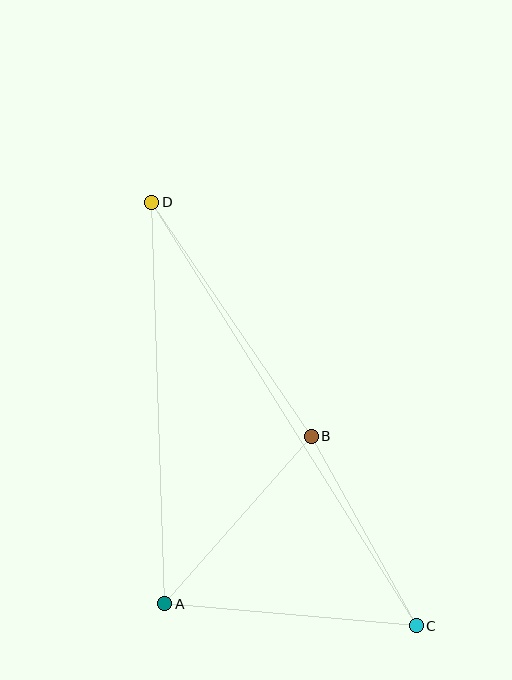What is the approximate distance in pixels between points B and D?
The distance between B and D is approximately 283 pixels.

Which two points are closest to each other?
Points B and C are closest to each other.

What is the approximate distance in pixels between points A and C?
The distance between A and C is approximately 252 pixels.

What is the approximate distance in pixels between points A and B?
The distance between A and B is approximately 222 pixels.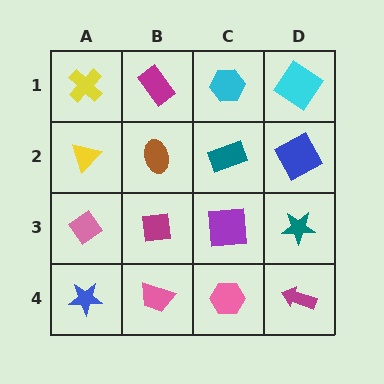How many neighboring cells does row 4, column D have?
2.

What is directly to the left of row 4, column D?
A pink hexagon.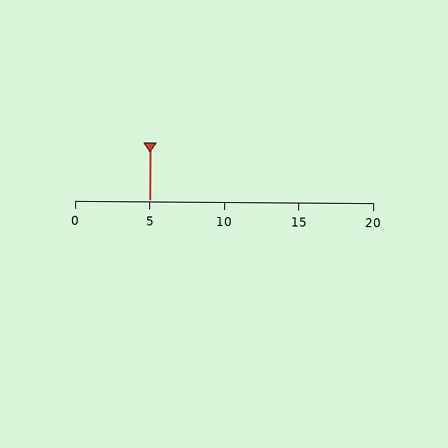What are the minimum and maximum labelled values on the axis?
The axis runs from 0 to 20.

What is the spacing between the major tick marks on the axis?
The major ticks are spaced 5 apart.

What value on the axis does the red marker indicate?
The marker indicates approximately 5.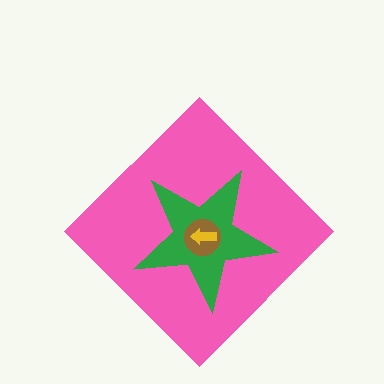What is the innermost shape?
The yellow arrow.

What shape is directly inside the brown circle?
The yellow arrow.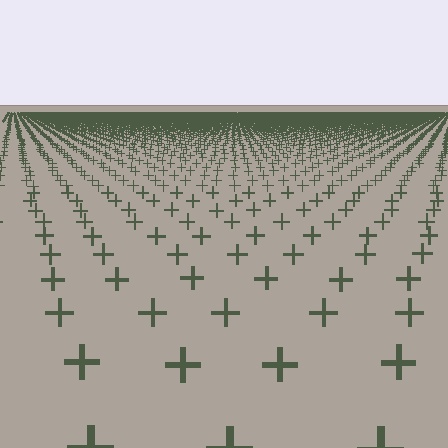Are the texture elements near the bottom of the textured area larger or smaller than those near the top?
Larger. Near the bottom, elements are closer to the viewer and appear at a bigger on-screen size.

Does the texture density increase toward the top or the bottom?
Density increases toward the top.